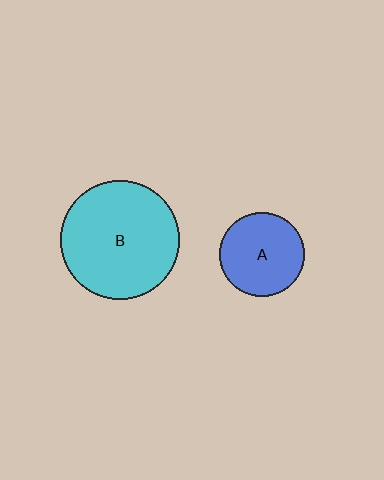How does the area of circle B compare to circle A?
Approximately 2.0 times.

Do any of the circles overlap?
No, none of the circles overlap.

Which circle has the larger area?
Circle B (cyan).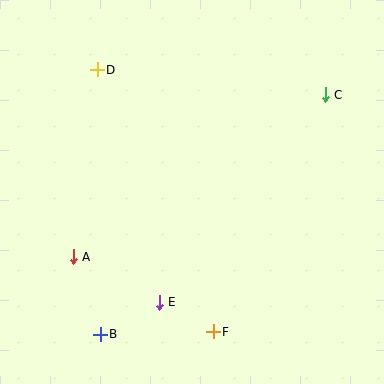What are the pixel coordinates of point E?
Point E is at (159, 302).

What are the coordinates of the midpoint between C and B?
The midpoint between C and B is at (213, 215).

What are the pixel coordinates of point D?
Point D is at (97, 70).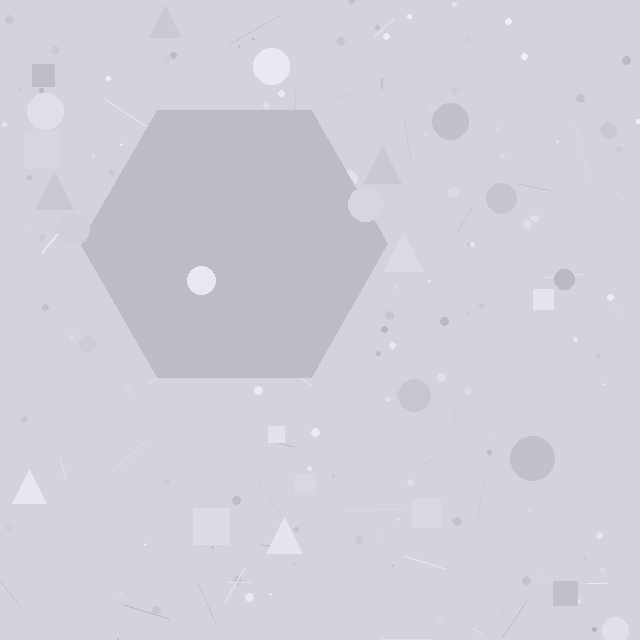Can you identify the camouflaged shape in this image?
The camouflaged shape is a hexagon.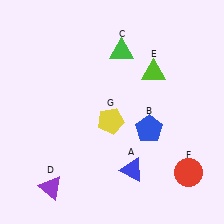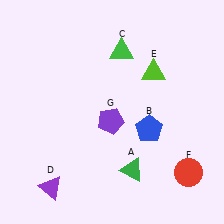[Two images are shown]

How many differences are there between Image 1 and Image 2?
There are 2 differences between the two images.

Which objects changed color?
A changed from blue to green. G changed from yellow to purple.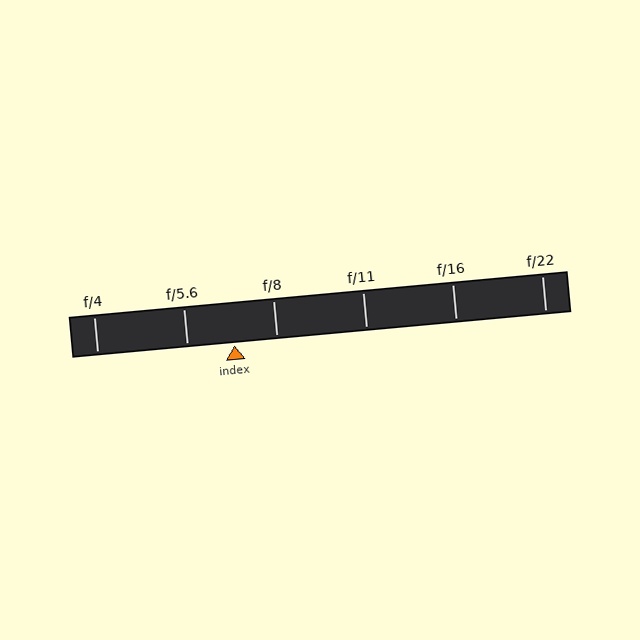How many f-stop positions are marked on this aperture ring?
There are 6 f-stop positions marked.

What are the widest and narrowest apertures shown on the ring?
The widest aperture shown is f/4 and the narrowest is f/22.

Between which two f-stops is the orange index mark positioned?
The index mark is between f/5.6 and f/8.